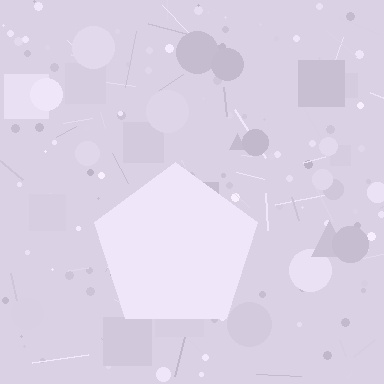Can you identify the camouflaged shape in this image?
The camouflaged shape is a pentagon.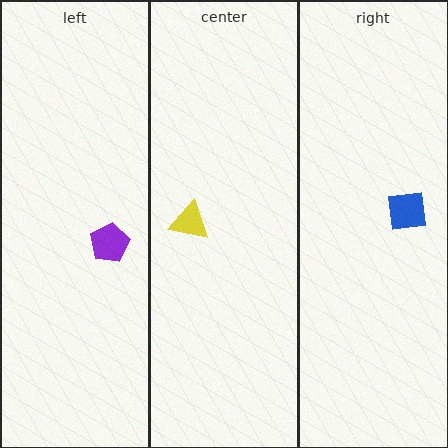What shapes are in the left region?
The purple pentagon.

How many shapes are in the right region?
1.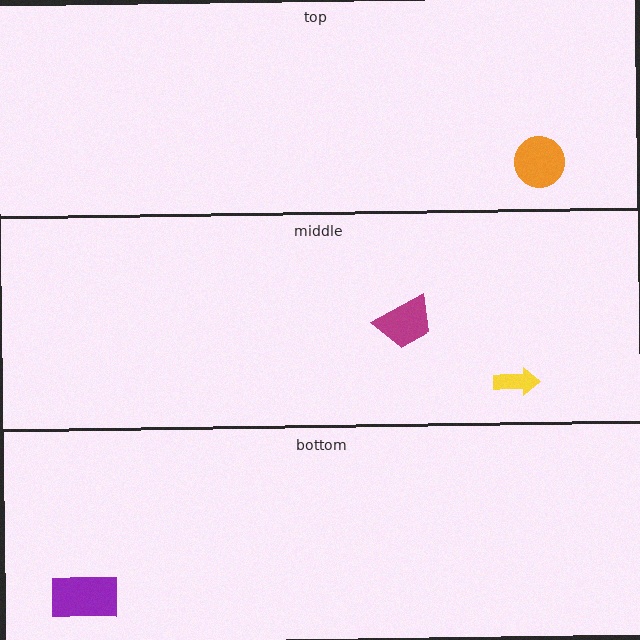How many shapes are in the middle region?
2.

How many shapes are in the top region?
1.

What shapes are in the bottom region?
The purple rectangle.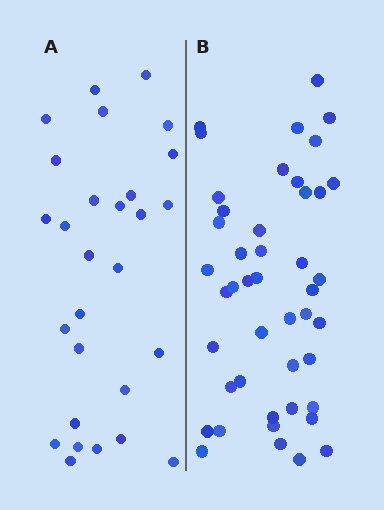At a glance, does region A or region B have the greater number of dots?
Region B (the right region) has more dots.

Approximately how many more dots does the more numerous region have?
Region B has approximately 15 more dots than region A.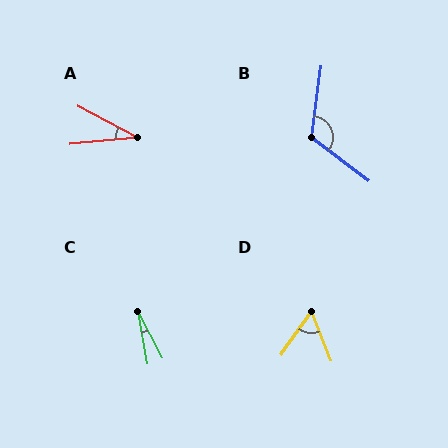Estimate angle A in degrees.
Approximately 33 degrees.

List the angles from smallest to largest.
C (17°), A (33°), D (57°), B (120°).